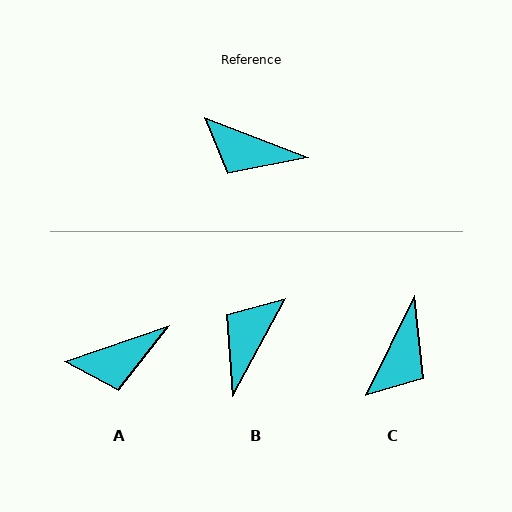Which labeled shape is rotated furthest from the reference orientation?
B, about 98 degrees away.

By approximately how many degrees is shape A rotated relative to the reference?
Approximately 40 degrees counter-clockwise.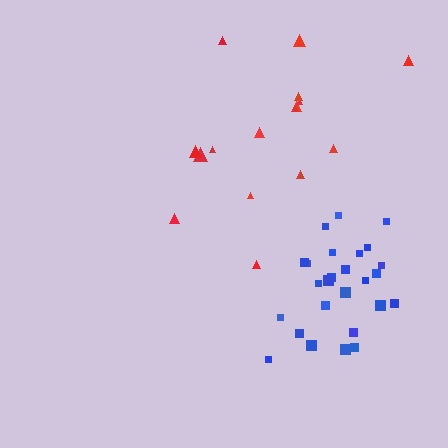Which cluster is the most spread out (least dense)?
Red.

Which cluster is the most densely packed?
Blue.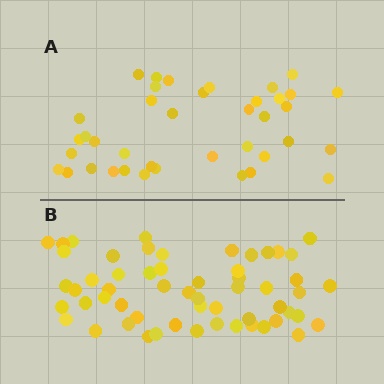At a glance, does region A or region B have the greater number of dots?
Region B (the bottom region) has more dots.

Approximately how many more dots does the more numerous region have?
Region B has approximately 20 more dots than region A.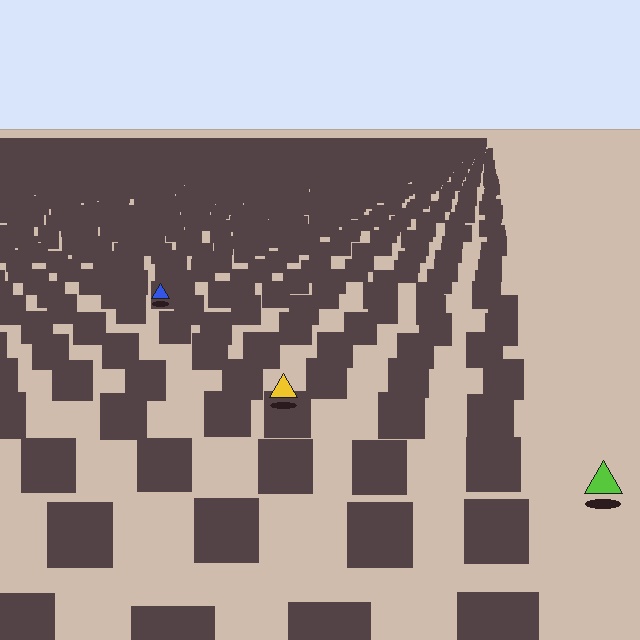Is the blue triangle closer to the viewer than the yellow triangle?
No. The yellow triangle is closer — you can tell from the texture gradient: the ground texture is coarser near it.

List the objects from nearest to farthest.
From nearest to farthest: the lime triangle, the yellow triangle, the blue triangle.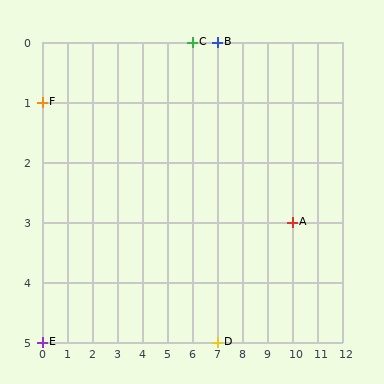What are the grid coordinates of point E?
Point E is at grid coordinates (0, 5).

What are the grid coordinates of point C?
Point C is at grid coordinates (6, 0).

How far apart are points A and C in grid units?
Points A and C are 4 columns and 3 rows apart (about 5.0 grid units diagonally).